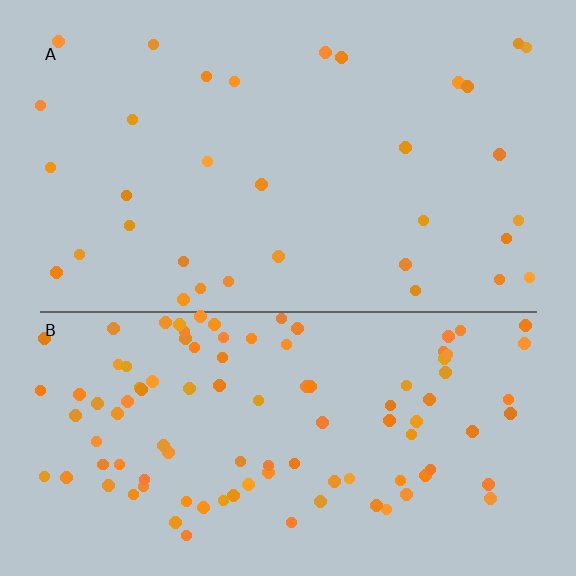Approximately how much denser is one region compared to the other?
Approximately 3.1× — region B over region A.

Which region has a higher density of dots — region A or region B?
B (the bottom).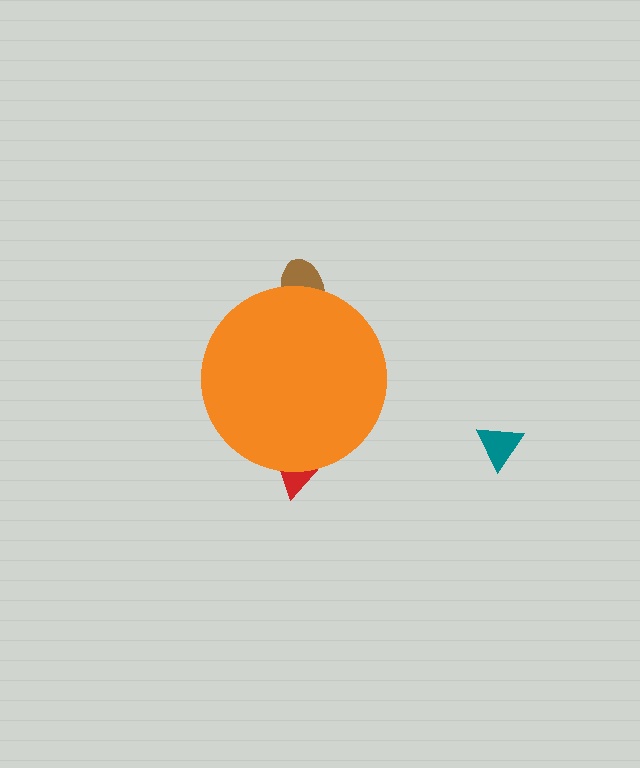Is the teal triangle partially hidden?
No, the teal triangle is fully visible.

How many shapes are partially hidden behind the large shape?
2 shapes are partially hidden.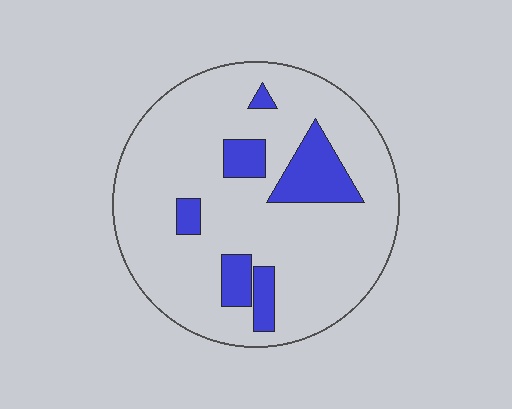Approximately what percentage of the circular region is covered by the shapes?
Approximately 15%.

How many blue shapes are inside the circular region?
6.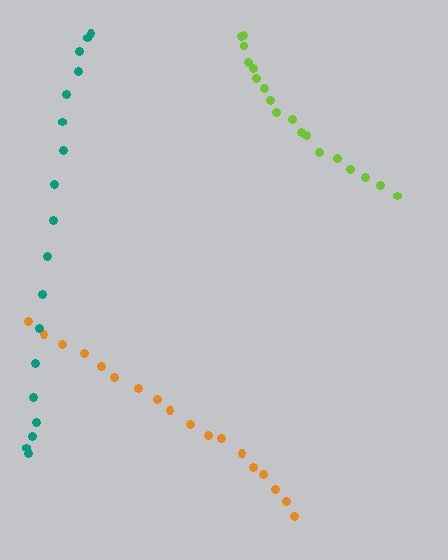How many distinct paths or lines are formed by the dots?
There are 3 distinct paths.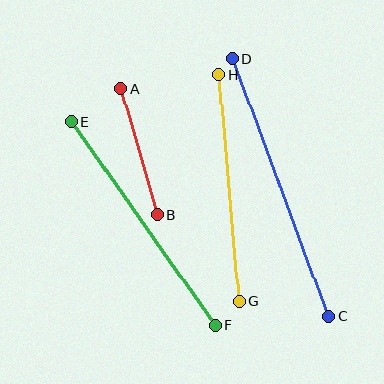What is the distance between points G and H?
The distance is approximately 227 pixels.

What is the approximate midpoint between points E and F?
The midpoint is at approximately (143, 223) pixels.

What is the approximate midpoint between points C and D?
The midpoint is at approximately (280, 188) pixels.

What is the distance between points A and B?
The distance is approximately 131 pixels.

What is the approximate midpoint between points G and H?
The midpoint is at approximately (229, 188) pixels.